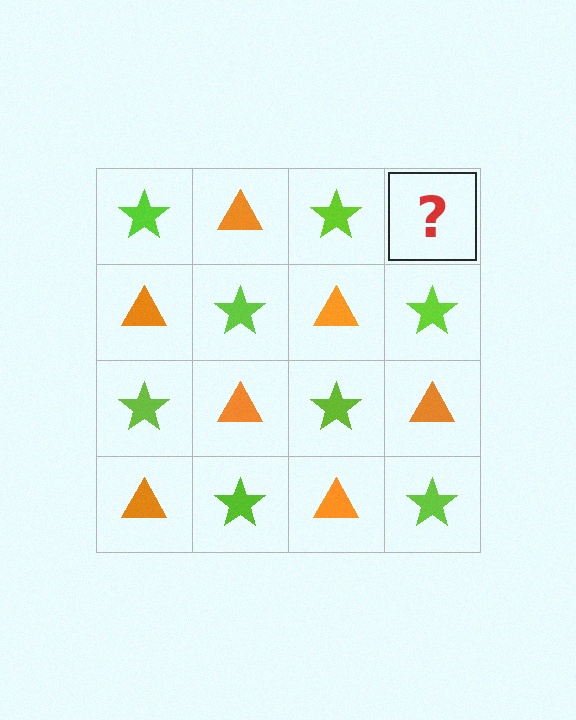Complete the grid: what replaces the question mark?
The question mark should be replaced with an orange triangle.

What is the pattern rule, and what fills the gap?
The rule is that it alternates lime star and orange triangle in a checkerboard pattern. The gap should be filled with an orange triangle.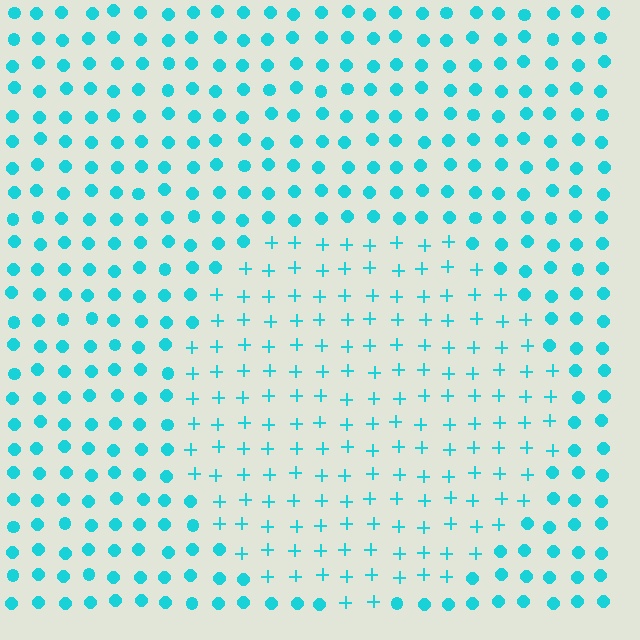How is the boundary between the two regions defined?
The boundary is defined by a change in element shape: plus signs inside vs. circles outside. All elements share the same color and spacing.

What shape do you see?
I see a circle.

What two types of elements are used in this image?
The image uses plus signs inside the circle region and circles outside it.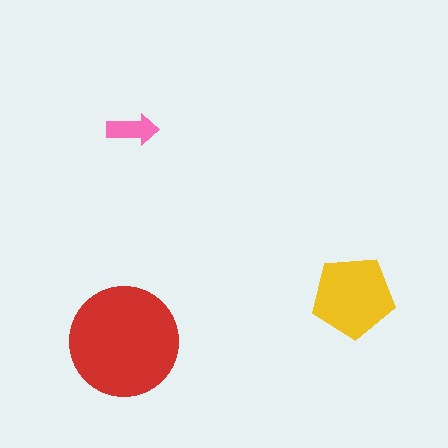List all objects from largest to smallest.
The red circle, the yellow pentagon, the pink arrow.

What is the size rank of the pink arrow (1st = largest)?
3rd.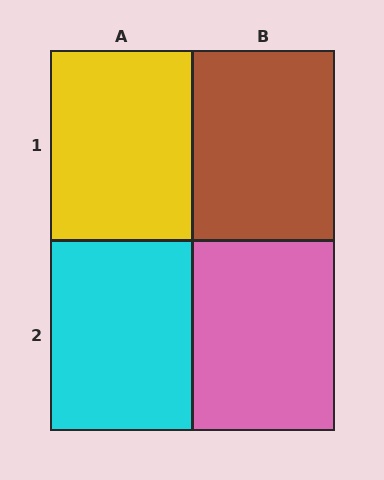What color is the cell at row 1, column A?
Yellow.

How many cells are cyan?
1 cell is cyan.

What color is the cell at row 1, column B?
Brown.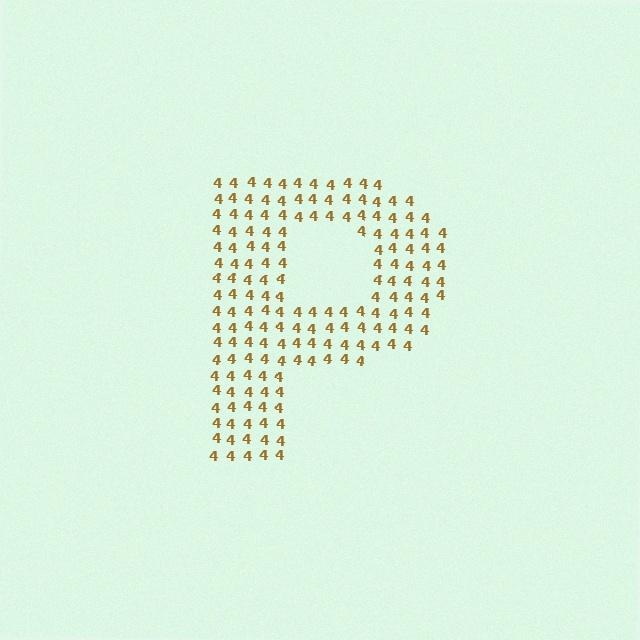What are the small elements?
The small elements are digit 4's.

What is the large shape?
The large shape is the letter P.